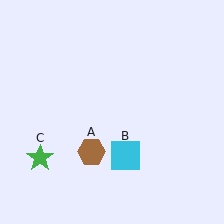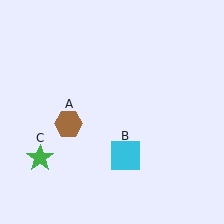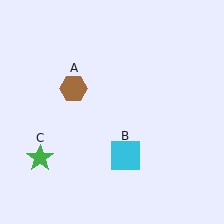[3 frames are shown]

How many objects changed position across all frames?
1 object changed position: brown hexagon (object A).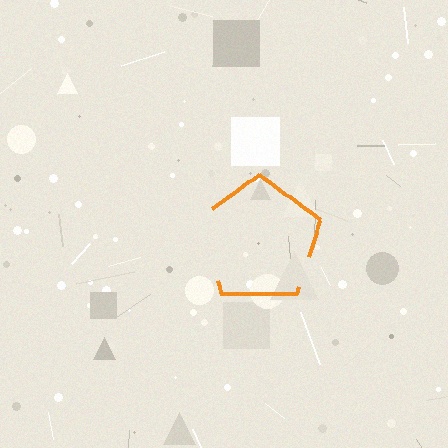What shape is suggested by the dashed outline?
The dashed outline suggests a pentagon.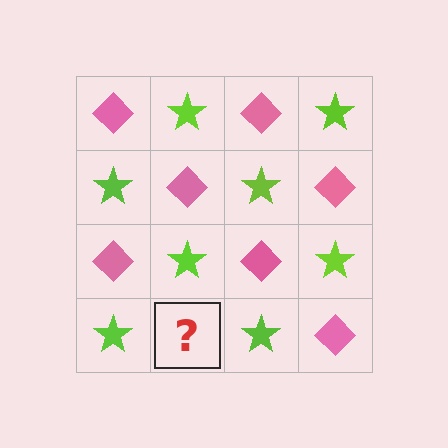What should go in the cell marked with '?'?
The missing cell should contain a pink diamond.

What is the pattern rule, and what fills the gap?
The rule is that it alternates pink diamond and lime star in a checkerboard pattern. The gap should be filled with a pink diamond.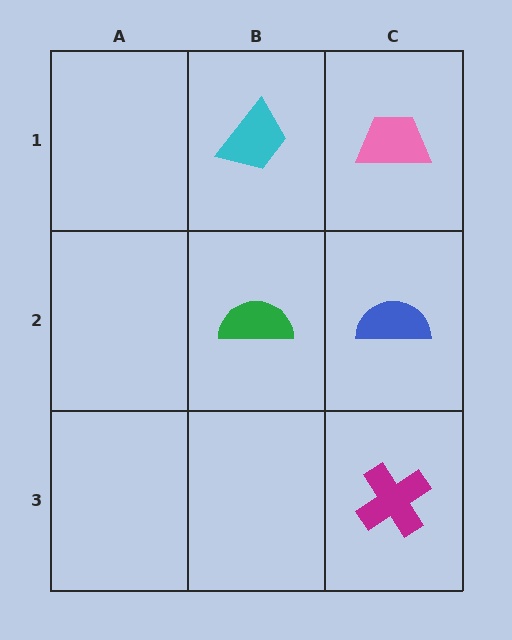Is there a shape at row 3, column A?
No, that cell is empty.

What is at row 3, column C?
A magenta cross.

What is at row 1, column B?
A cyan trapezoid.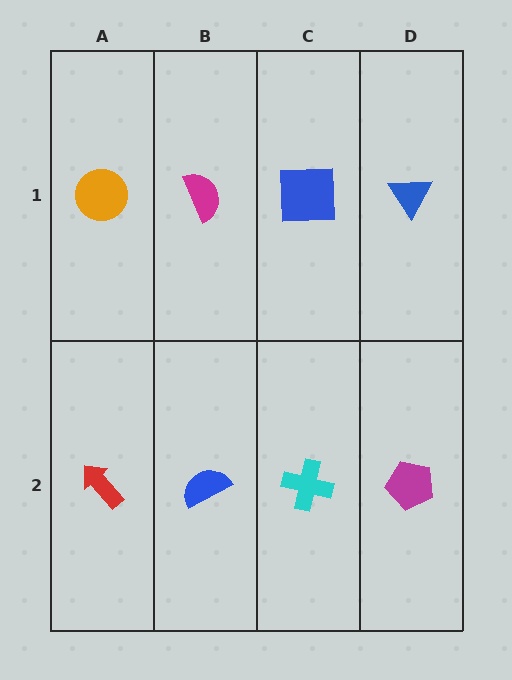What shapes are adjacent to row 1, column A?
A red arrow (row 2, column A), a magenta semicircle (row 1, column B).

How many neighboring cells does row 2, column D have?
2.